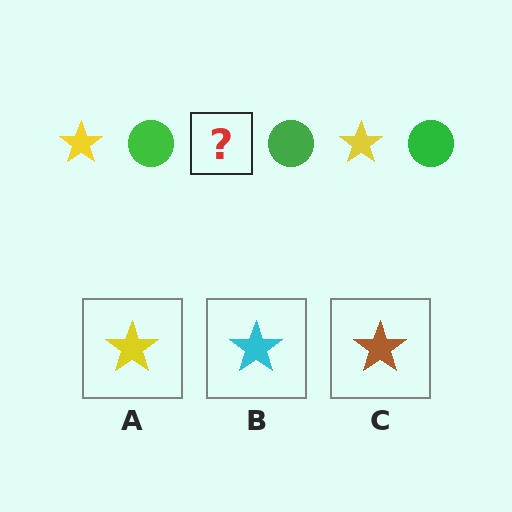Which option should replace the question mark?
Option A.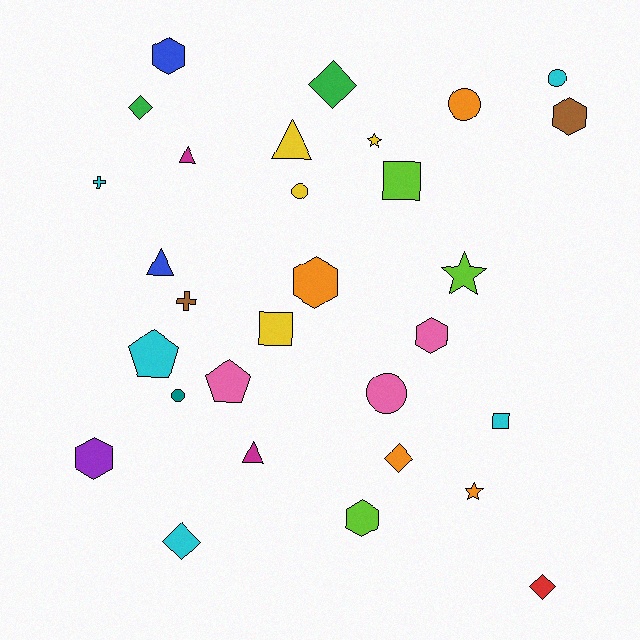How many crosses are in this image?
There are 2 crosses.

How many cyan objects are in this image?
There are 5 cyan objects.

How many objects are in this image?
There are 30 objects.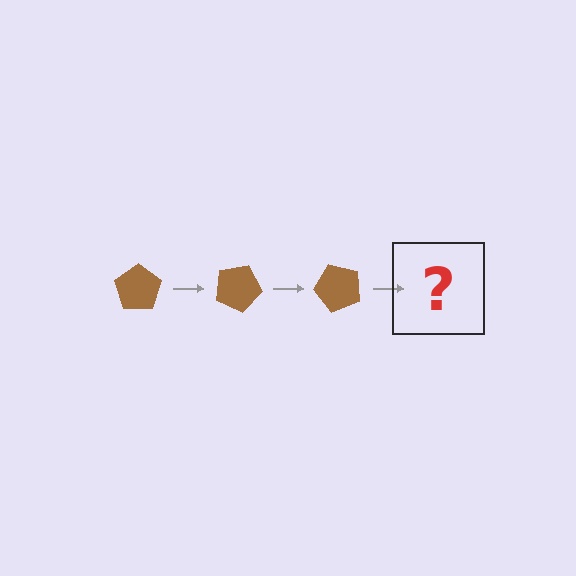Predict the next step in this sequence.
The next step is a brown pentagon rotated 75 degrees.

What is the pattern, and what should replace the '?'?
The pattern is that the pentagon rotates 25 degrees each step. The '?' should be a brown pentagon rotated 75 degrees.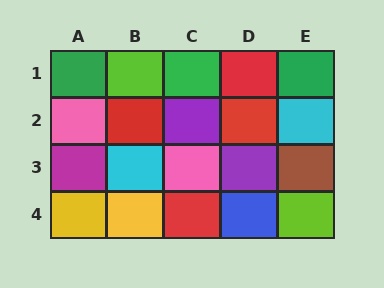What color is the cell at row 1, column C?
Green.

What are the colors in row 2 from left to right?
Pink, red, purple, red, cyan.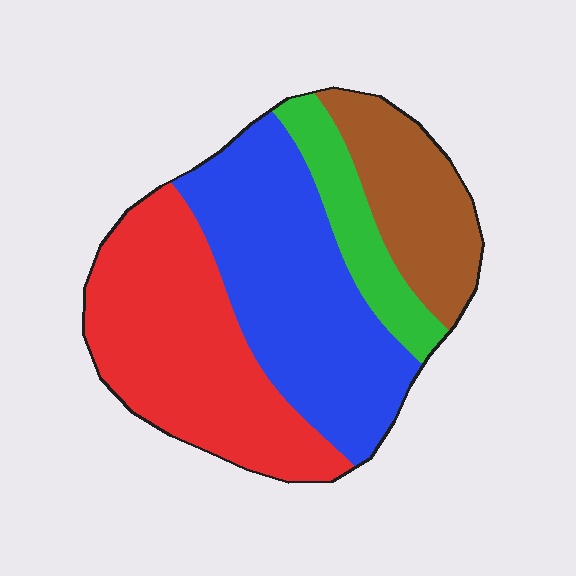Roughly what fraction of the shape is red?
Red covers around 35% of the shape.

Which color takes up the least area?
Green, at roughly 10%.